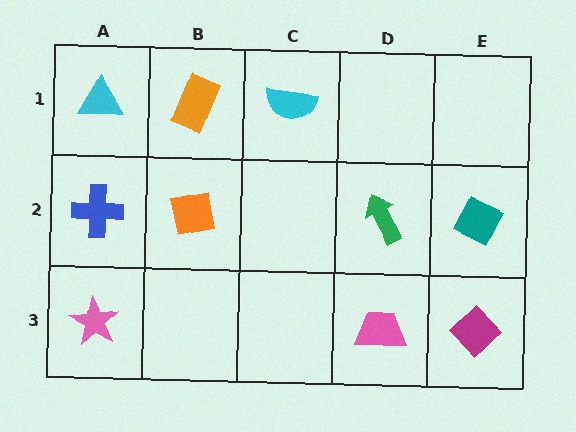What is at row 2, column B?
An orange square.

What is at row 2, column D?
A green arrow.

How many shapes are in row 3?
3 shapes.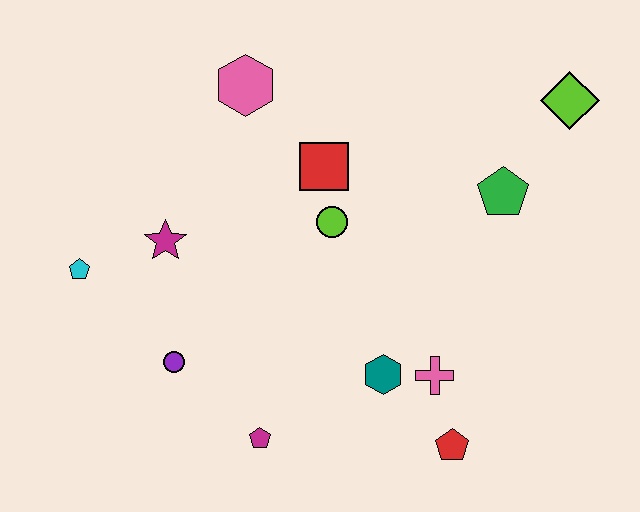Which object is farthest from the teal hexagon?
The lime diamond is farthest from the teal hexagon.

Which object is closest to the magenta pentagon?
The purple circle is closest to the magenta pentagon.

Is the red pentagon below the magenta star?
Yes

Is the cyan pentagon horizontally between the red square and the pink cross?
No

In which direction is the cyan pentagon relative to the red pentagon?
The cyan pentagon is to the left of the red pentagon.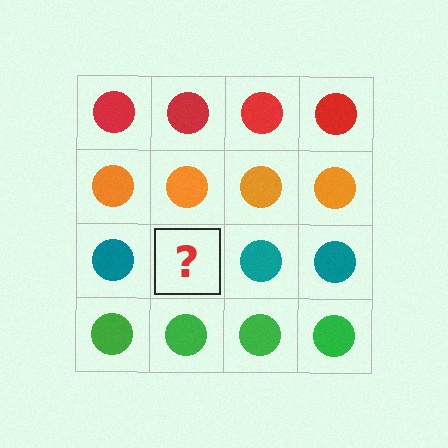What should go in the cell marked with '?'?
The missing cell should contain a teal circle.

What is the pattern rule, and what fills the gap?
The rule is that each row has a consistent color. The gap should be filled with a teal circle.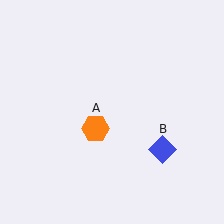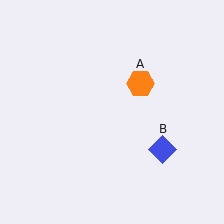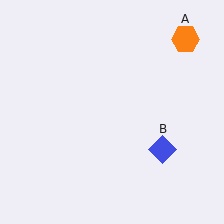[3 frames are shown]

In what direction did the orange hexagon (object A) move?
The orange hexagon (object A) moved up and to the right.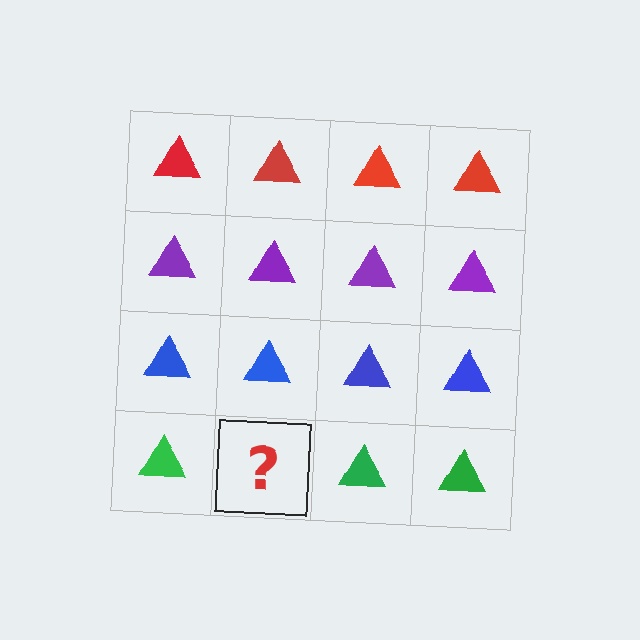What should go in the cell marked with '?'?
The missing cell should contain a green triangle.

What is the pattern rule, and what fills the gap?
The rule is that each row has a consistent color. The gap should be filled with a green triangle.